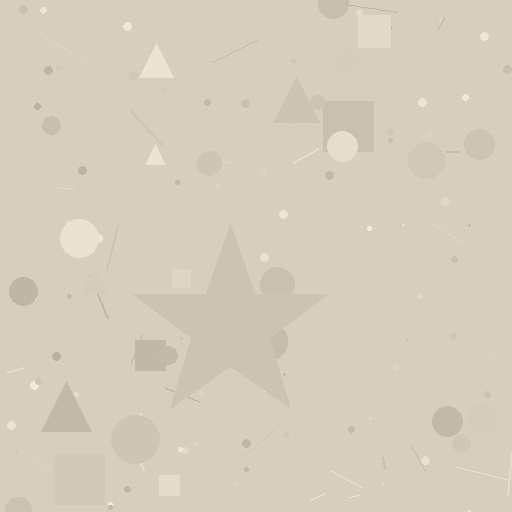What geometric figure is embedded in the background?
A star is embedded in the background.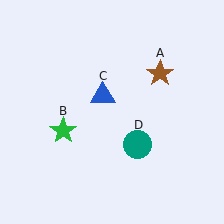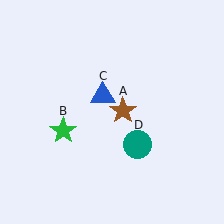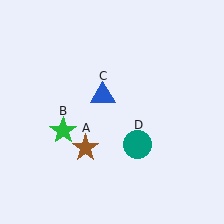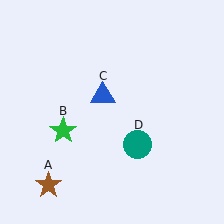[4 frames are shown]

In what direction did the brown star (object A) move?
The brown star (object A) moved down and to the left.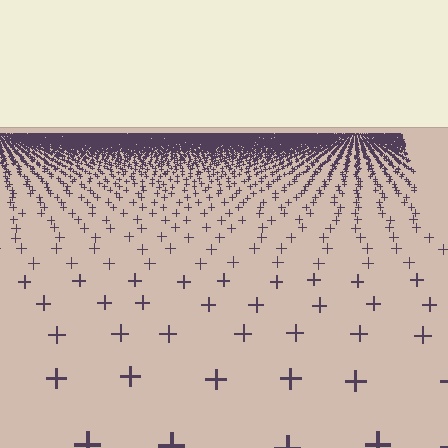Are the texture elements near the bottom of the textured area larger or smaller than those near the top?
Larger. Near the bottom, elements are closer to the viewer and appear at a bigger on-screen size.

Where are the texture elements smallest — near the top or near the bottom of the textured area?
Near the top.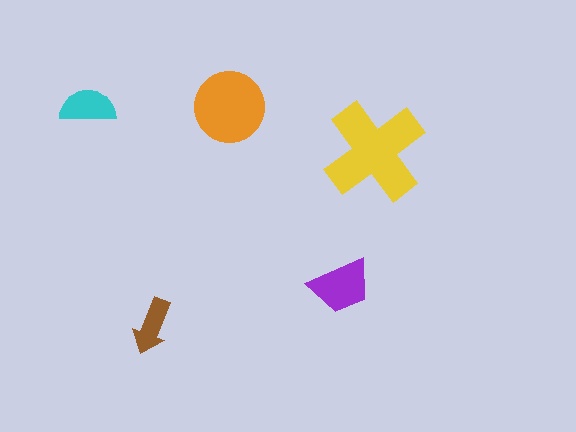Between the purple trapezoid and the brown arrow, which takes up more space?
The purple trapezoid.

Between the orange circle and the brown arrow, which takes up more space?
The orange circle.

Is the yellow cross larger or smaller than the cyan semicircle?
Larger.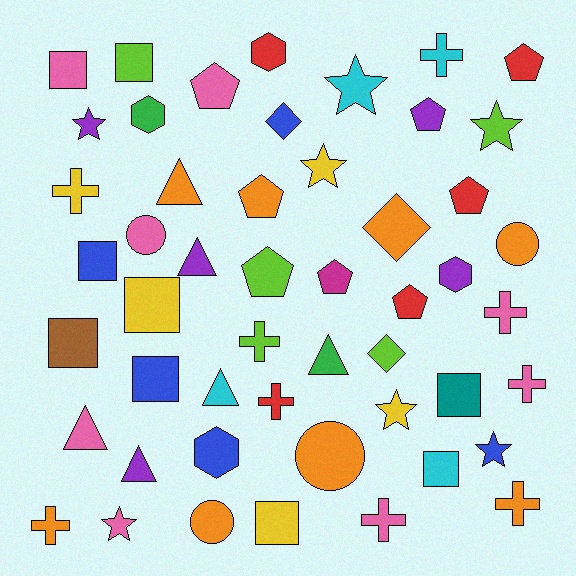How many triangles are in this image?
There are 6 triangles.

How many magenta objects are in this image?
There is 1 magenta object.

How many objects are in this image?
There are 50 objects.